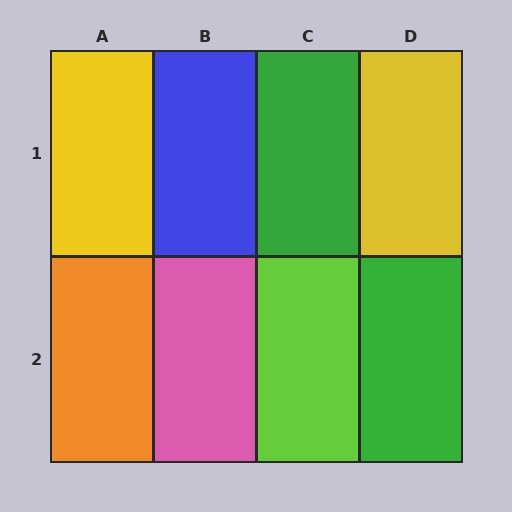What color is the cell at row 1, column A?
Yellow.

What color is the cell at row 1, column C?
Green.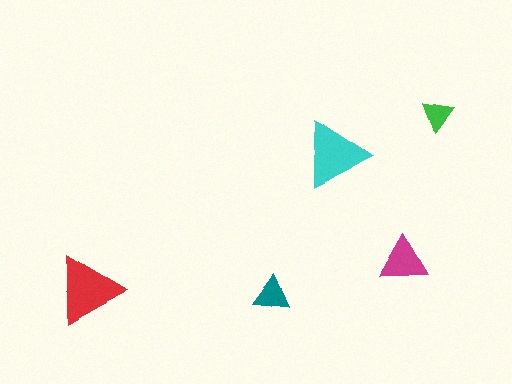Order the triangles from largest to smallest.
the red one, the cyan one, the magenta one, the teal one, the green one.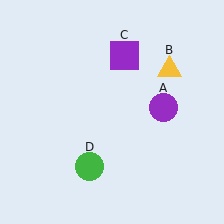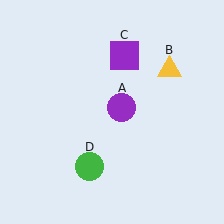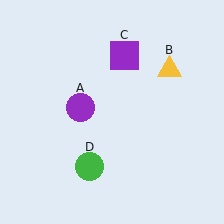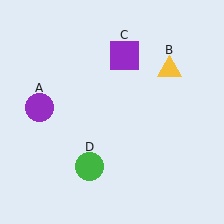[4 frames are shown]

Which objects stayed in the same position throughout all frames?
Yellow triangle (object B) and purple square (object C) and green circle (object D) remained stationary.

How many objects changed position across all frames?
1 object changed position: purple circle (object A).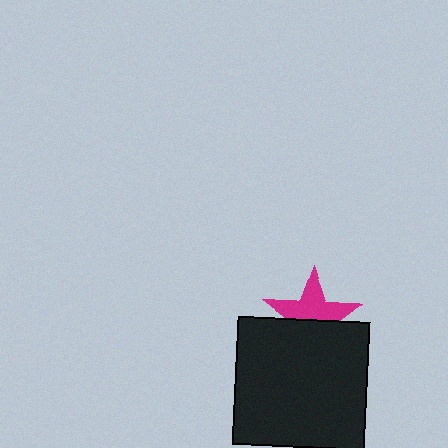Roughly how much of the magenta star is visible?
About half of it is visible (roughly 57%).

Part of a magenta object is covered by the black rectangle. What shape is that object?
It is a star.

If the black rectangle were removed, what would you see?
You would see the complete magenta star.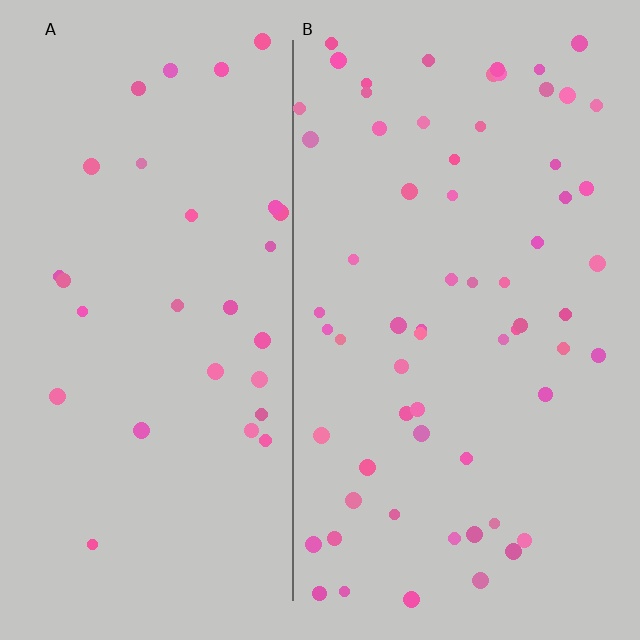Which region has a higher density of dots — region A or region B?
B (the right).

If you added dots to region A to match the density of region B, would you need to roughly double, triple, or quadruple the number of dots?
Approximately double.